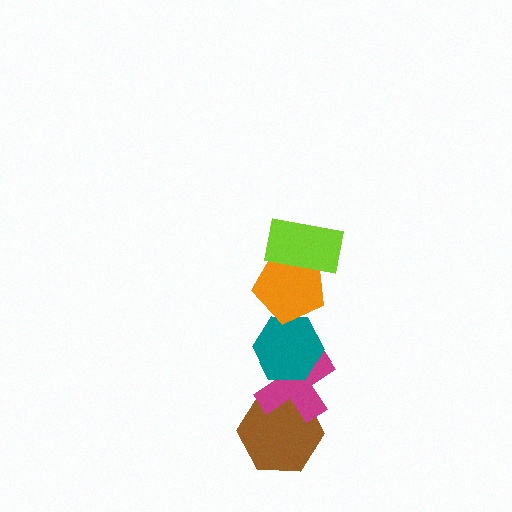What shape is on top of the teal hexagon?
The orange pentagon is on top of the teal hexagon.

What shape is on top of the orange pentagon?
The lime rectangle is on top of the orange pentagon.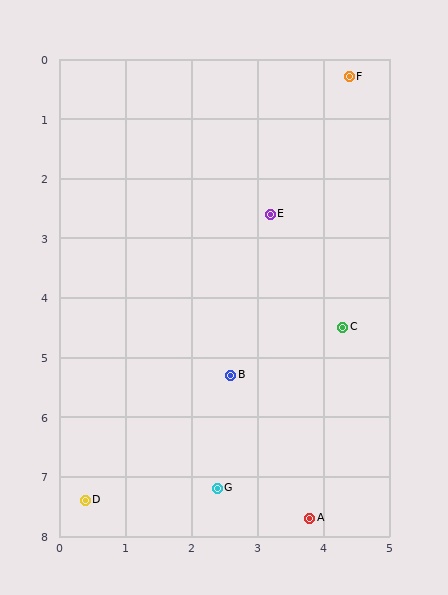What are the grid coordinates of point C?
Point C is at approximately (4.3, 4.5).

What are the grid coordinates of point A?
Point A is at approximately (3.8, 7.7).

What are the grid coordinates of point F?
Point F is at approximately (4.4, 0.3).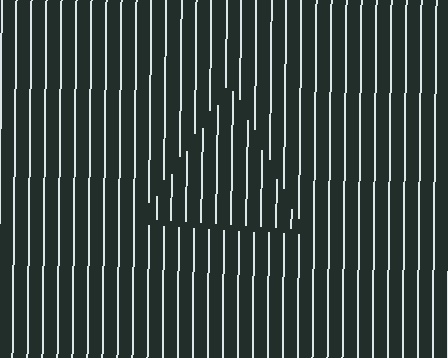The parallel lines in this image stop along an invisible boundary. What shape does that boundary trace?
An illusory triangle. The interior of the shape contains the same grating, shifted by half a period — the contour is defined by the phase discontinuity where line-ends from the inner and outer gratings abut.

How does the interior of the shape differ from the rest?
The interior of the shape contains the same grating, shifted by half a period — the contour is defined by the phase discontinuity where line-ends from the inner and outer gratings abut.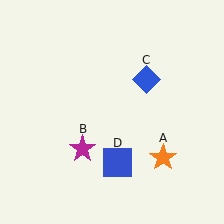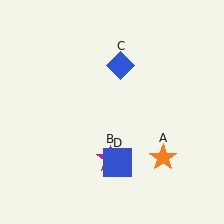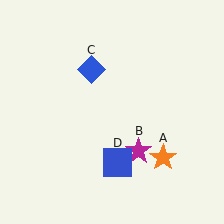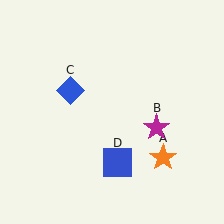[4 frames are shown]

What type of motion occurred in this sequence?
The magenta star (object B), blue diamond (object C) rotated counterclockwise around the center of the scene.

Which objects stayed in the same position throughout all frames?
Orange star (object A) and blue square (object D) remained stationary.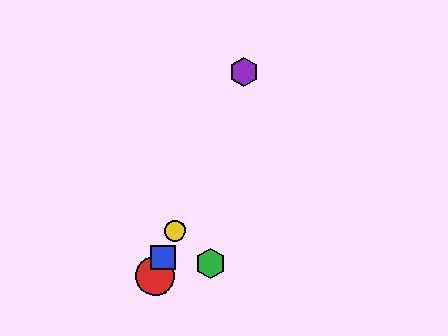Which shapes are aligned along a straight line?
The red circle, the blue square, the yellow circle, the purple hexagon are aligned along a straight line.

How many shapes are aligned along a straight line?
4 shapes (the red circle, the blue square, the yellow circle, the purple hexagon) are aligned along a straight line.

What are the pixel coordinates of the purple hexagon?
The purple hexagon is at (243, 72).